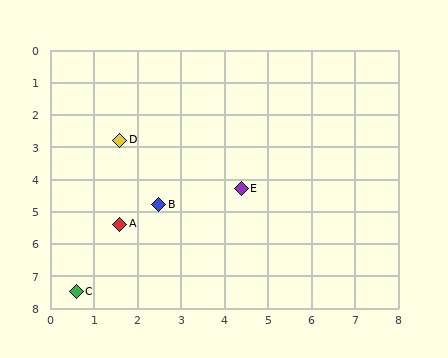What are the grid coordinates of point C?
Point C is at approximately (0.6, 7.5).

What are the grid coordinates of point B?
Point B is at approximately (2.5, 4.8).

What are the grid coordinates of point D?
Point D is at approximately (1.6, 2.8).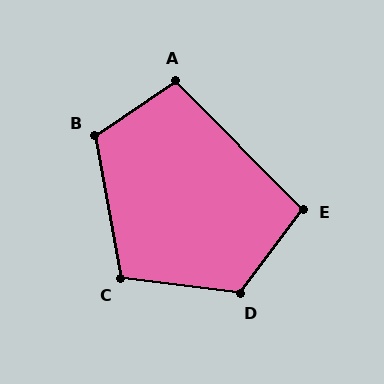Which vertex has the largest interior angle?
D, at approximately 120 degrees.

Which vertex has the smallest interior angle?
E, at approximately 98 degrees.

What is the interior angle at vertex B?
Approximately 114 degrees (obtuse).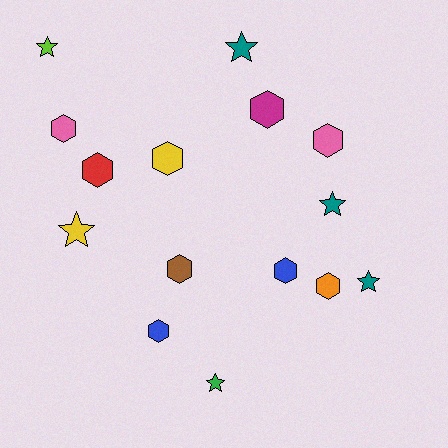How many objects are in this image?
There are 15 objects.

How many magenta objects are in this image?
There is 1 magenta object.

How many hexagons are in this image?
There are 9 hexagons.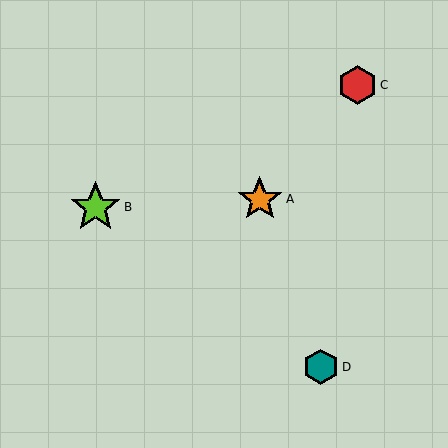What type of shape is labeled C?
Shape C is a red hexagon.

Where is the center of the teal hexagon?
The center of the teal hexagon is at (321, 367).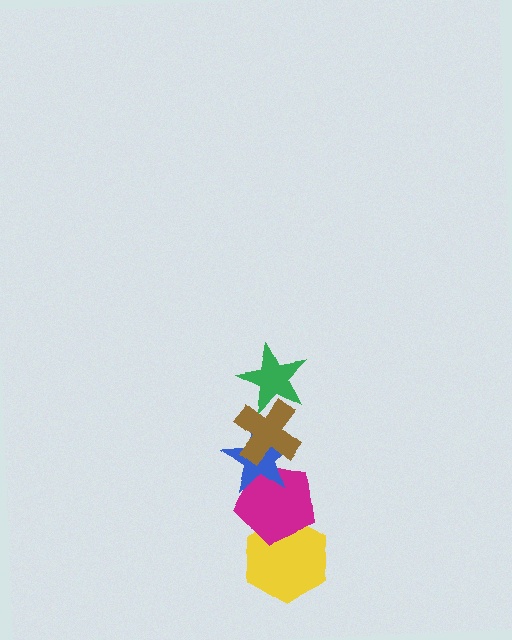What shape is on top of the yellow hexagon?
The magenta pentagon is on top of the yellow hexagon.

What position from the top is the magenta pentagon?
The magenta pentagon is 4th from the top.